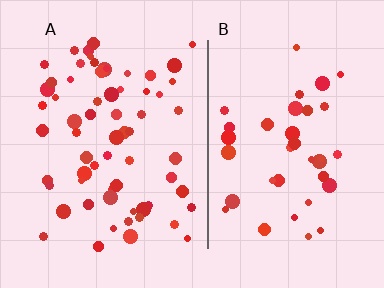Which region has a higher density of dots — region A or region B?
A (the left).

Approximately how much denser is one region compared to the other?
Approximately 1.7× — region A over region B.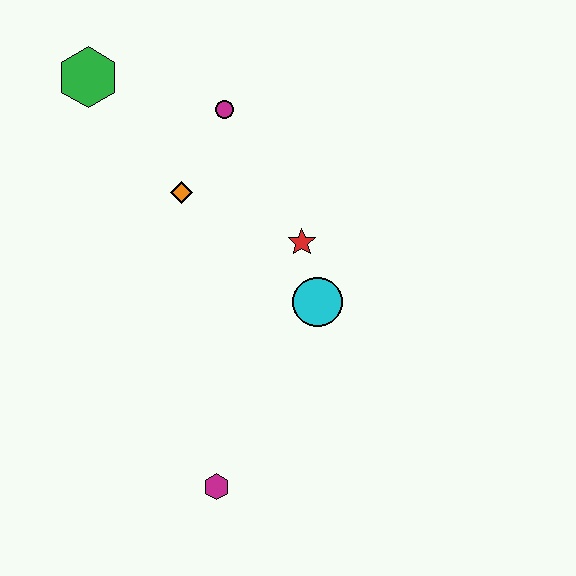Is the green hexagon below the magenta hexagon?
No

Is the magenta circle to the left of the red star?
Yes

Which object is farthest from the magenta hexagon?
The green hexagon is farthest from the magenta hexagon.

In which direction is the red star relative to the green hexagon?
The red star is to the right of the green hexagon.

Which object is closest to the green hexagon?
The magenta circle is closest to the green hexagon.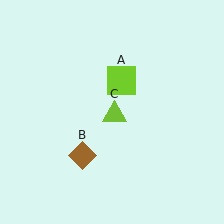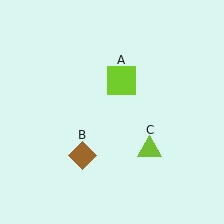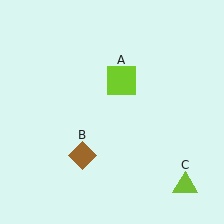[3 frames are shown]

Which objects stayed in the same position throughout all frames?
Lime square (object A) and brown diamond (object B) remained stationary.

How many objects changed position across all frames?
1 object changed position: lime triangle (object C).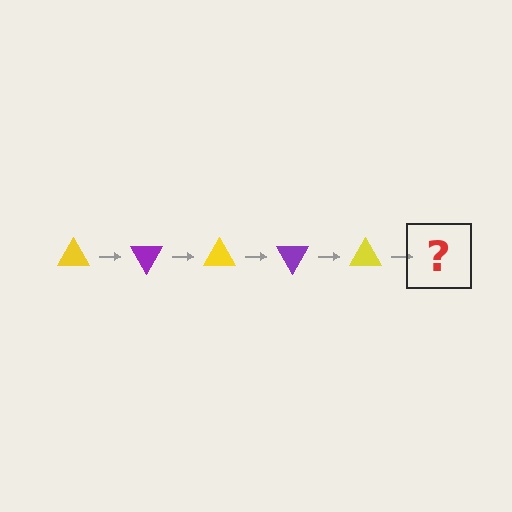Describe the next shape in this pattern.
It should be a purple triangle, rotated 300 degrees from the start.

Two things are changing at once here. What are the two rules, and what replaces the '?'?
The two rules are that it rotates 60 degrees each step and the color cycles through yellow and purple. The '?' should be a purple triangle, rotated 300 degrees from the start.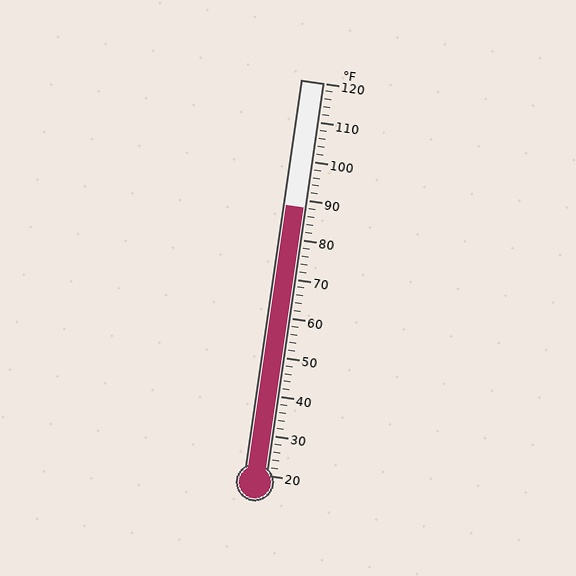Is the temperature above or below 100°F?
The temperature is below 100°F.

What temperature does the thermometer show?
The thermometer shows approximately 88°F.